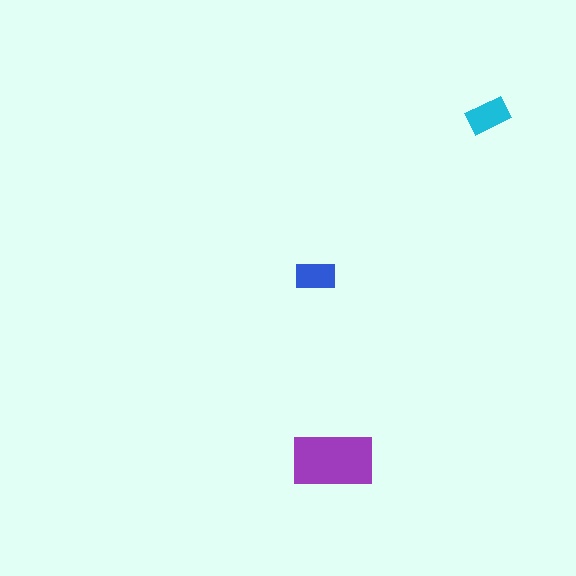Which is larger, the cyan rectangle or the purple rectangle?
The purple one.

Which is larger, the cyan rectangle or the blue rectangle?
The cyan one.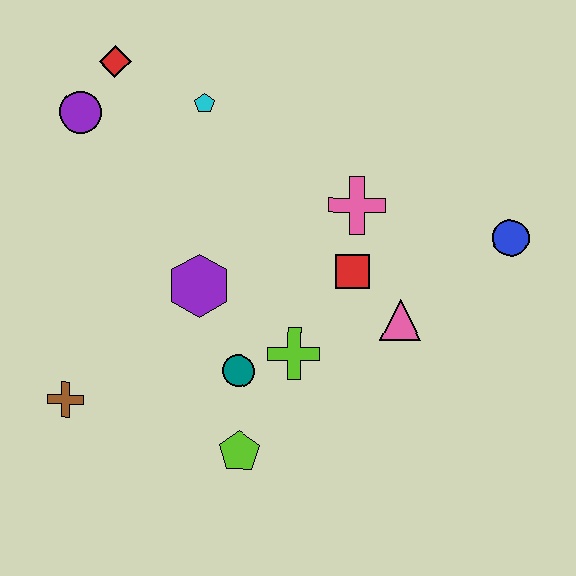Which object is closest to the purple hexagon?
The teal circle is closest to the purple hexagon.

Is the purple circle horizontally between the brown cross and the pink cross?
Yes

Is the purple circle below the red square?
No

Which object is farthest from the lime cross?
The red diamond is farthest from the lime cross.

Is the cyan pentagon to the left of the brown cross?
No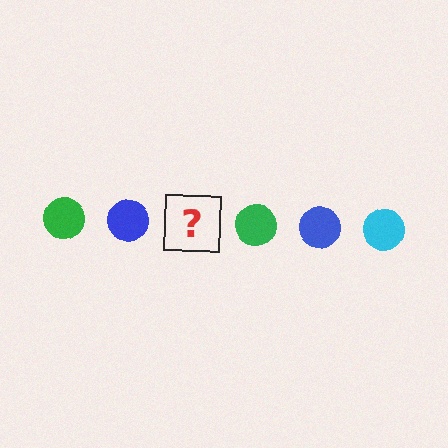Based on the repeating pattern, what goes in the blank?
The blank should be a cyan circle.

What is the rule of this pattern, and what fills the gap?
The rule is that the pattern cycles through green, blue, cyan circles. The gap should be filled with a cyan circle.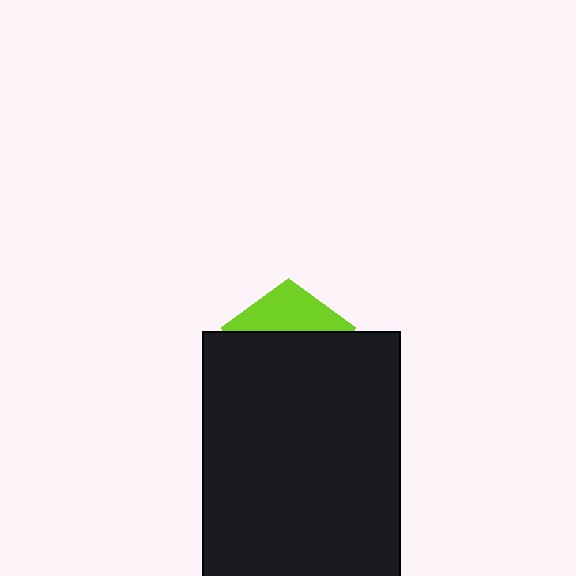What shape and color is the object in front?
The object in front is a black rectangle.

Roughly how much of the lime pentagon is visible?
A small part of it is visible (roughly 32%).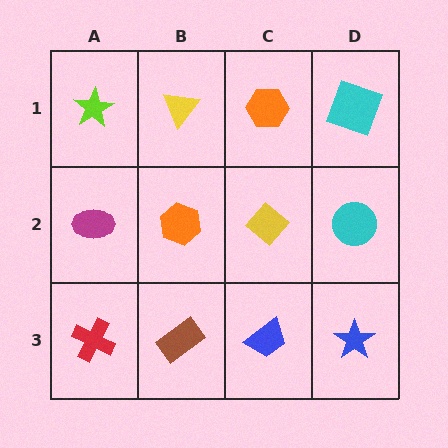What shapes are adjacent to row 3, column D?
A cyan circle (row 2, column D), a blue trapezoid (row 3, column C).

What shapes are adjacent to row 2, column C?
An orange hexagon (row 1, column C), a blue trapezoid (row 3, column C), an orange hexagon (row 2, column B), a cyan circle (row 2, column D).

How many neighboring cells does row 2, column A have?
3.